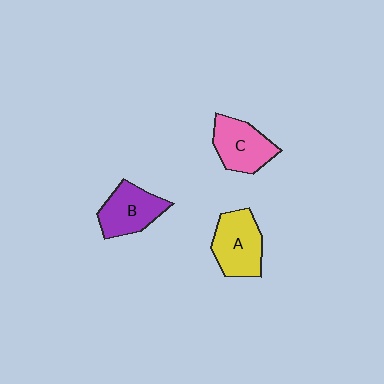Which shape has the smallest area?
Shape B (purple).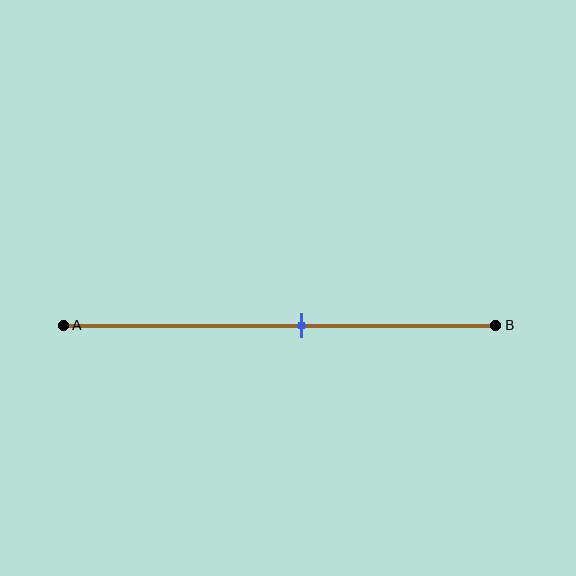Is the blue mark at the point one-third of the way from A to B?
No, the mark is at about 55% from A, not at the 33% one-third point.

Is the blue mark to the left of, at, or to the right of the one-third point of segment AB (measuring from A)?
The blue mark is to the right of the one-third point of segment AB.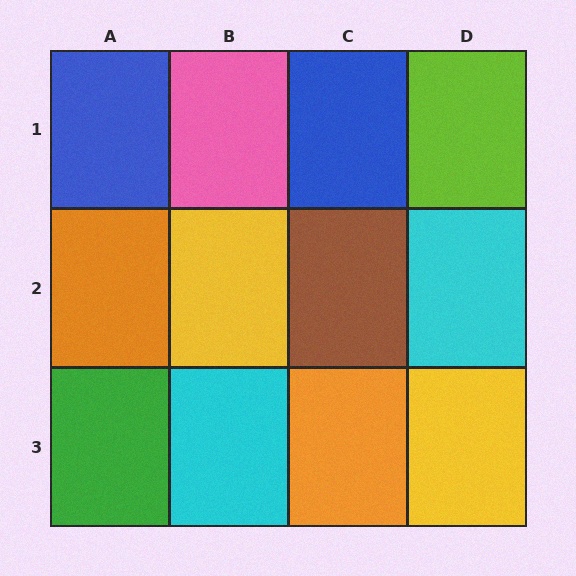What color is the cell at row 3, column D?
Yellow.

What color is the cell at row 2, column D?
Cyan.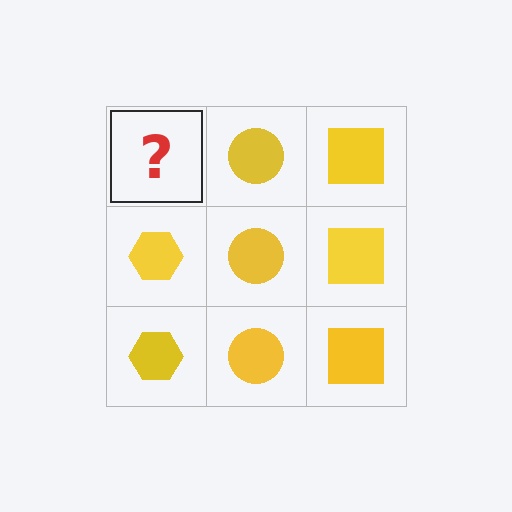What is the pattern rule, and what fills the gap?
The rule is that each column has a consistent shape. The gap should be filled with a yellow hexagon.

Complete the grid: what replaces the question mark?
The question mark should be replaced with a yellow hexagon.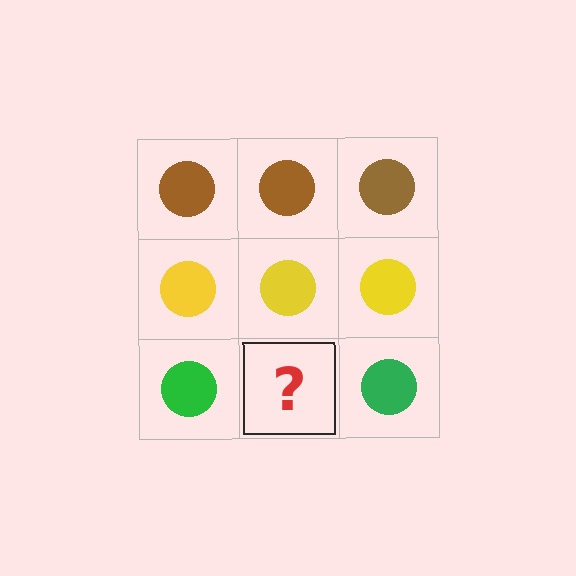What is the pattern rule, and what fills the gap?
The rule is that each row has a consistent color. The gap should be filled with a green circle.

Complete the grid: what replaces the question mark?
The question mark should be replaced with a green circle.